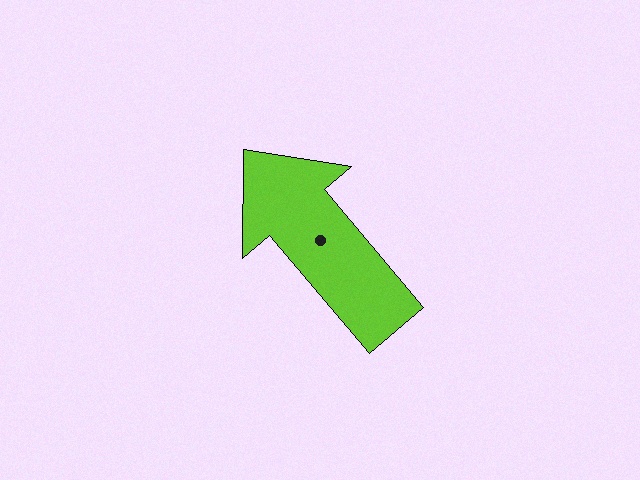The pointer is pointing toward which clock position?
Roughly 11 o'clock.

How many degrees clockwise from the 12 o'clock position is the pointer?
Approximately 320 degrees.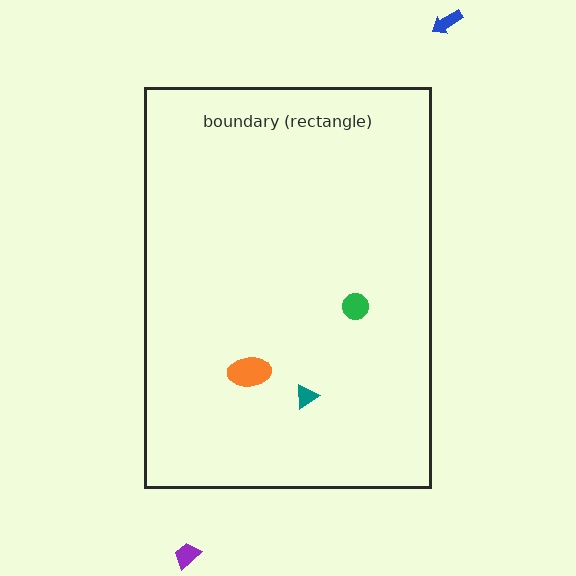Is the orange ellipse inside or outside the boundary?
Inside.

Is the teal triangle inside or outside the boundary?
Inside.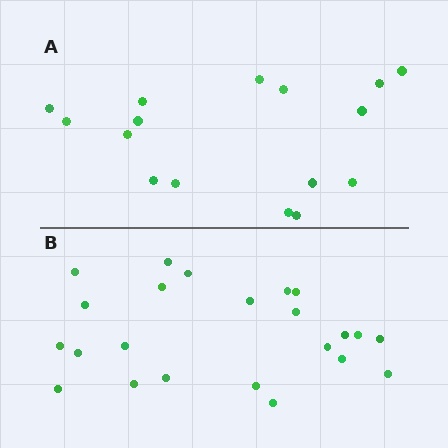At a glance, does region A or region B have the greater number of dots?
Region B (the bottom region) has more dots.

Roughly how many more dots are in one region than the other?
Region B has roughly 8 or so more dots than region A.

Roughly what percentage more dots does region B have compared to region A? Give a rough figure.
About 45% more.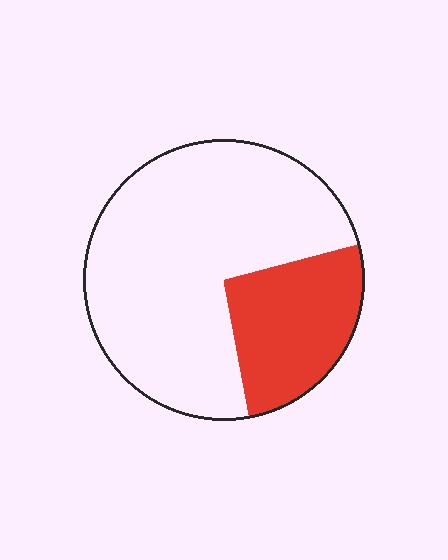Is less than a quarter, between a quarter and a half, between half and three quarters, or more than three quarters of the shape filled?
Between a quarter and a half.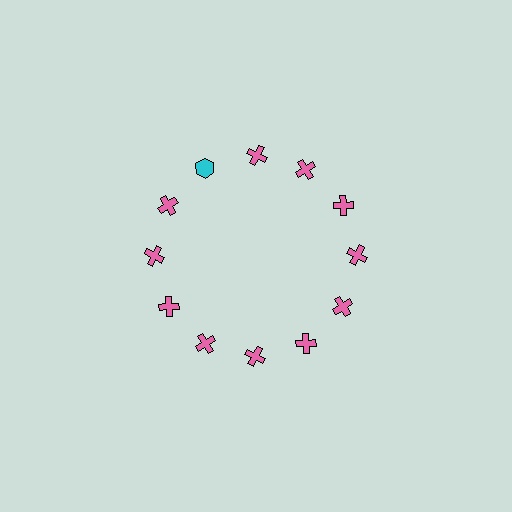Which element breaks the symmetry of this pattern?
The cyan hexagon at roughly the 11 o'clock position breaks the symmetry. All other shapes are pink crosses.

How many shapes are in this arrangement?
There are 12 shapes arranged in a ring pattern.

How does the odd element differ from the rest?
It differs in both color (cyan instead of pink) and shape (hexagon instead of cross).